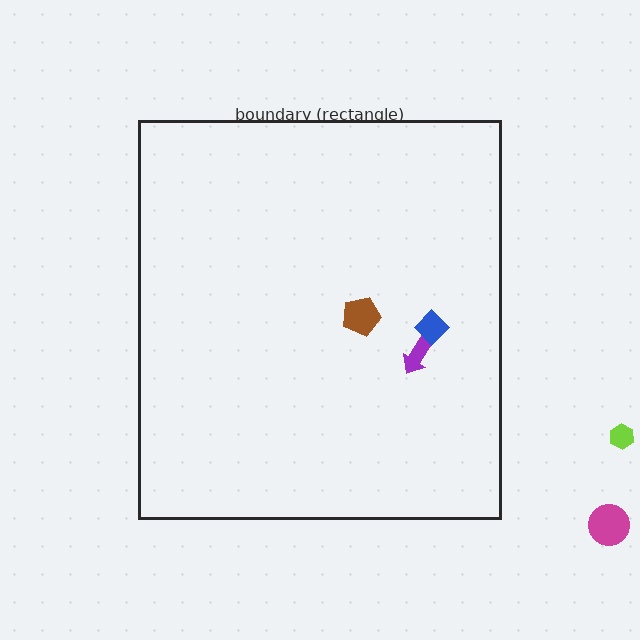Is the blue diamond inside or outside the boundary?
Inside.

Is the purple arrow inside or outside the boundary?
Inside.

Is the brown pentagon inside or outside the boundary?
Inside.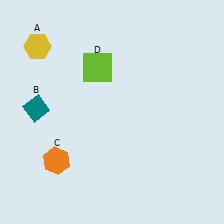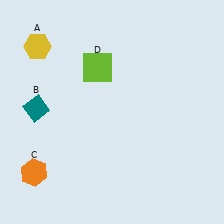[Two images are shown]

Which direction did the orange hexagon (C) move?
The orange hexagon (C) moved left.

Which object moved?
The orange hexagon (C) moved left.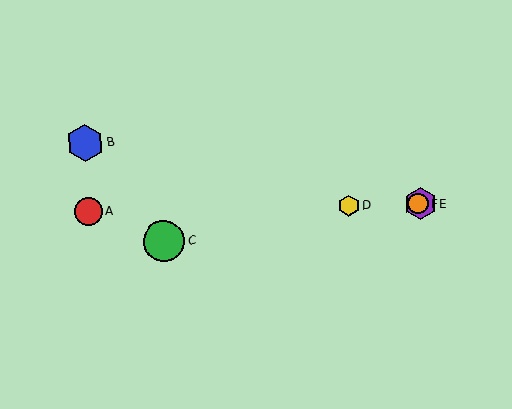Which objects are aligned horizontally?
Objects A, D, E, F are aligned horizontally.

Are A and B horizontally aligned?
No, A is at y≈211 and B is at y≈143.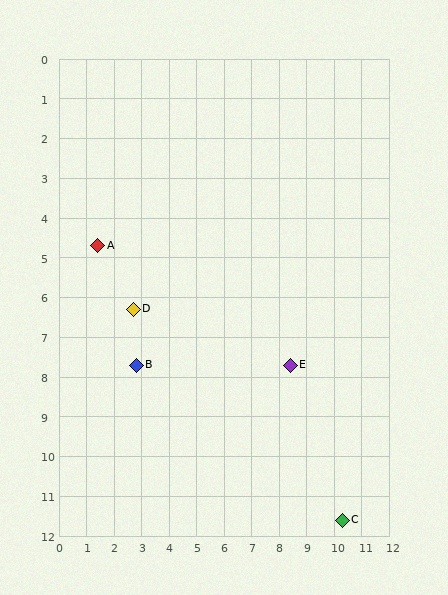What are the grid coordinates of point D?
Point D is at approximately (2.7, 6.3).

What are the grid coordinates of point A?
Point A is at approximately (1.4, 4.7).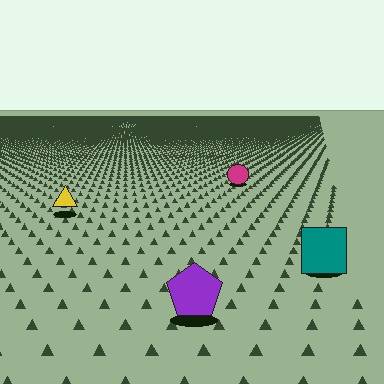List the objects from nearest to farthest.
From nearest to farthest: the purple pentagon, the teal square, the yellow triangle, the magenta circle.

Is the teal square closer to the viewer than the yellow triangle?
Yes. The teal square is closer — you can tell from the texture gradient: the ground texture is coarser near it.